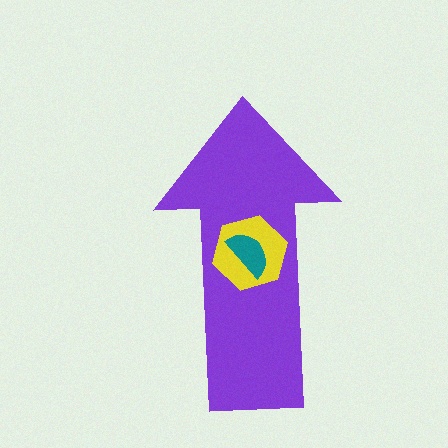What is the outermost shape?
The purple arrow.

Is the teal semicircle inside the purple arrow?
Yes.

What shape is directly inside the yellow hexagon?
The teal semicircle.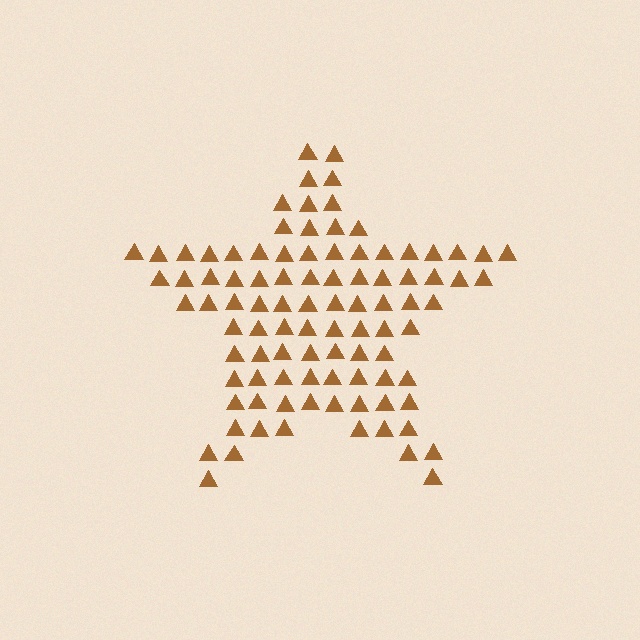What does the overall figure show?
The overall figure shows a star.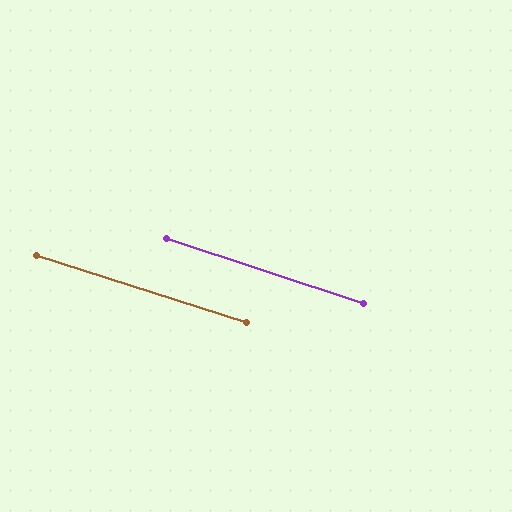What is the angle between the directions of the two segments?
Approximately 0 degrees.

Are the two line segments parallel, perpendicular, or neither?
Parallel — their directions differ by only 0.5°.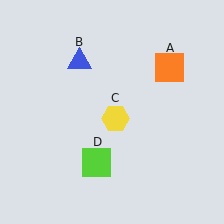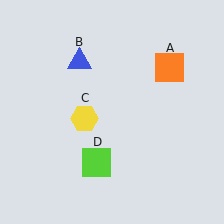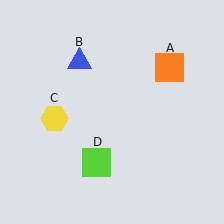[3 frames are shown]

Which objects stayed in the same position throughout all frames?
Orange square (object A) and blue triangle (object B) and lime square (object D) remained stationary.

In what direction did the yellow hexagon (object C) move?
The yellow hexagon (object C) moved left.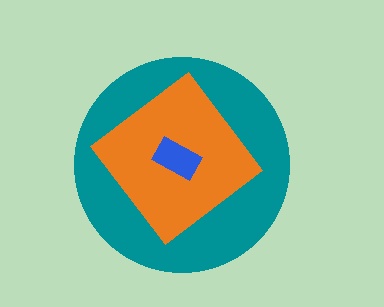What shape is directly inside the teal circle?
The orange diamond.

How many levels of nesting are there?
3.